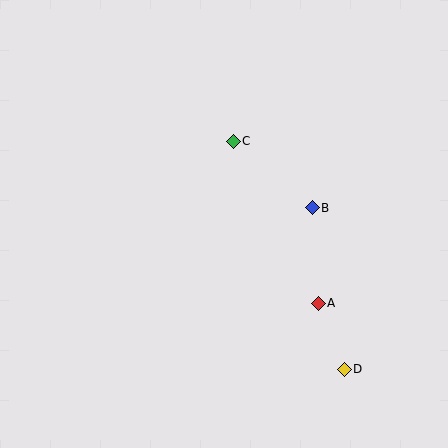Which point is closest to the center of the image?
Point C at (233, 141) is closest to the center.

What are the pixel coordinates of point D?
Point D is at (344, 369).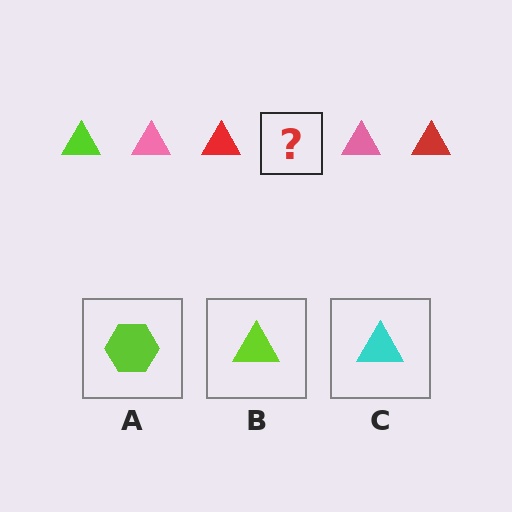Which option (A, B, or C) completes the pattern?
B.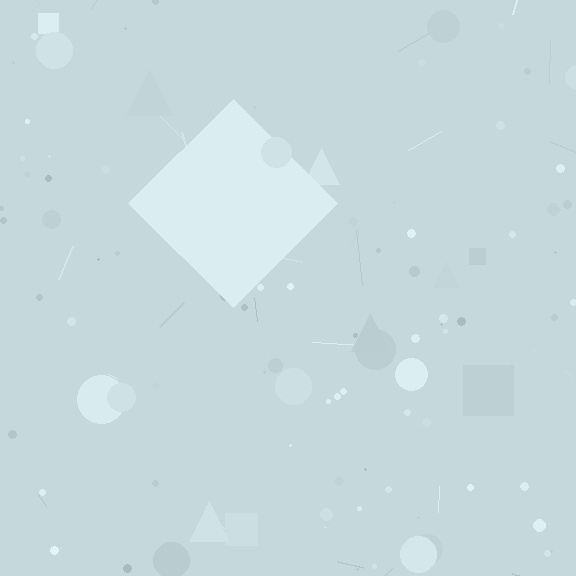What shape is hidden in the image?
A diamond is hidden in the image.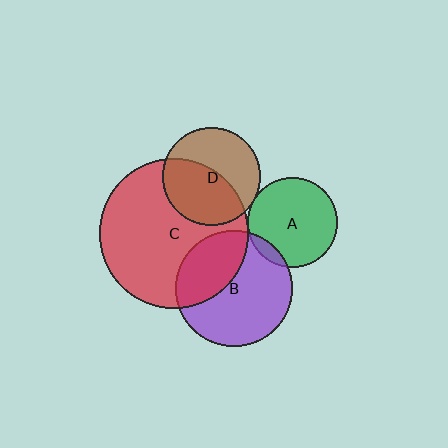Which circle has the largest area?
Circle C (red).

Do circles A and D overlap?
Yes.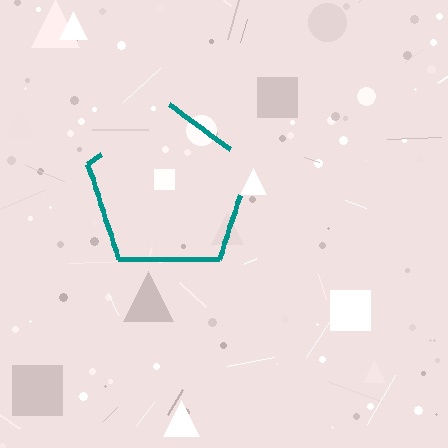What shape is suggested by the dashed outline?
The dashed outline suggests a pentagon.